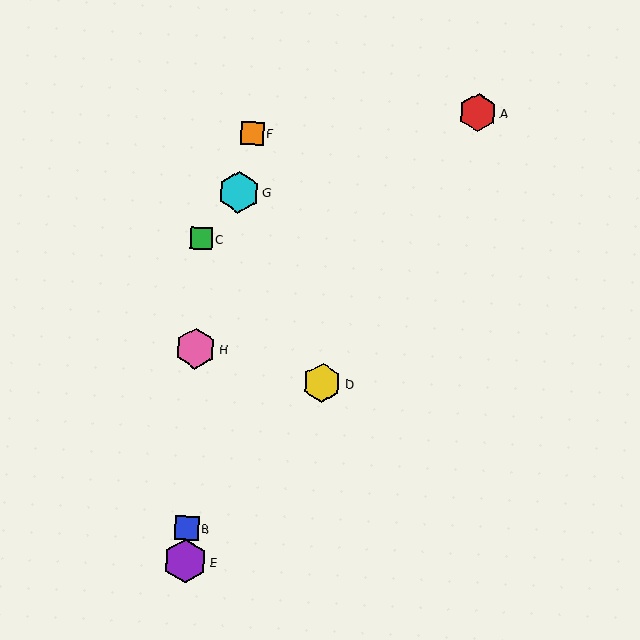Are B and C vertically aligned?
Yes, both are at x≈187.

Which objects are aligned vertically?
Objects B, C, E, H are aligned vertically.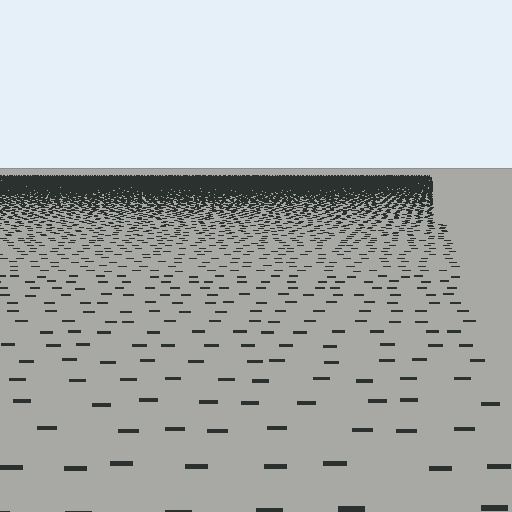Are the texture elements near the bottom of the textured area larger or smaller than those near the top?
Larger. Near the bottom, elements are closer to the viewer and appear at a bigger on-screen size.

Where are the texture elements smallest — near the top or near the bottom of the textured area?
Near the top.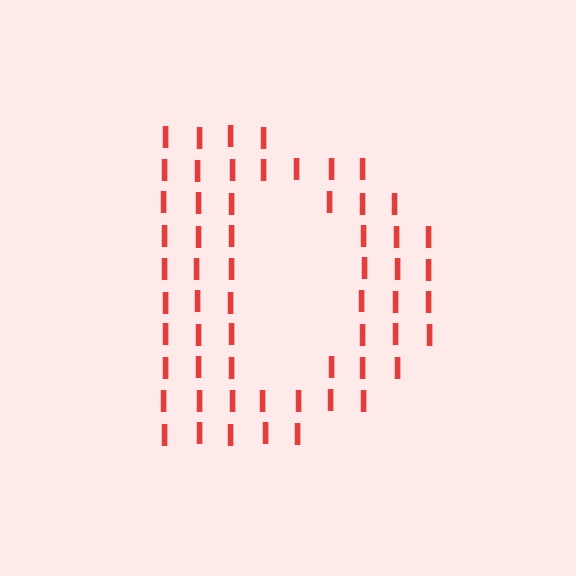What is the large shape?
The large shape is the letter D.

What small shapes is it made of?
It is made of small letter I's.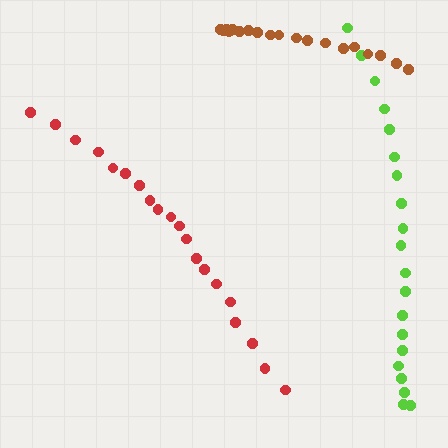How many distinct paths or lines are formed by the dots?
There are 3 distinct paths.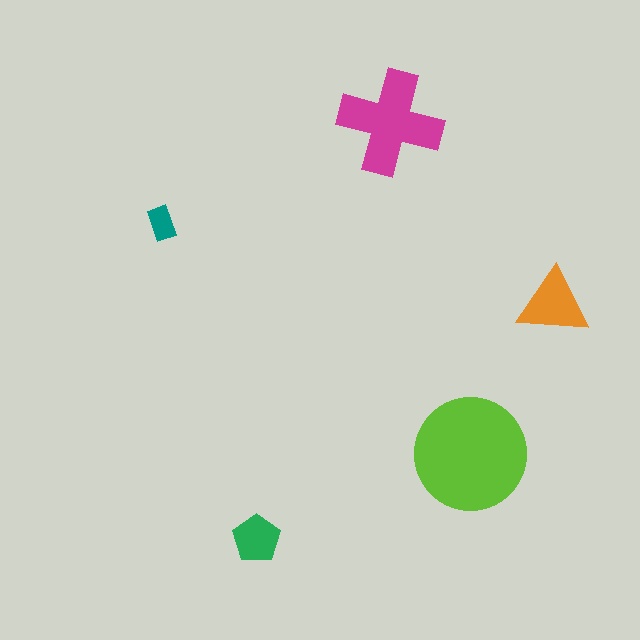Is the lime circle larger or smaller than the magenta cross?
Larger.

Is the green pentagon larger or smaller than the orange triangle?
Smaller.